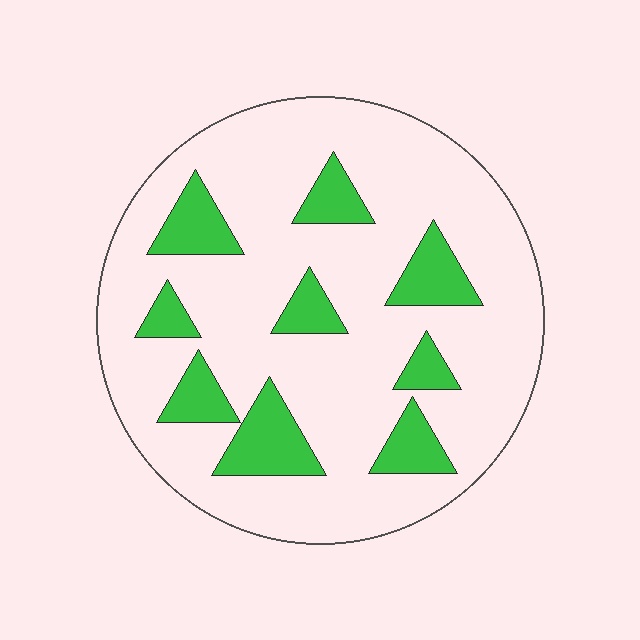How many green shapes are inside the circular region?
9.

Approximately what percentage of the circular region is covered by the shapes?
Approximately 20%.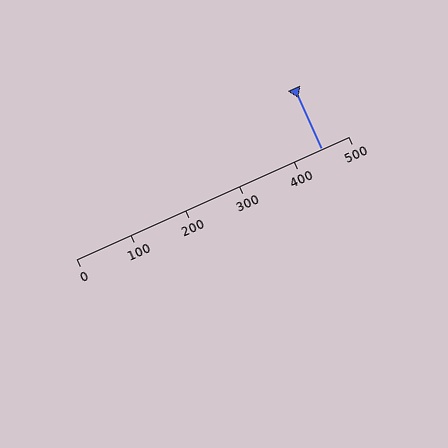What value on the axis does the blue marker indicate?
The marker indicates approximately 450.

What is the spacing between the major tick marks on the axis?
The major ticks are spaced 100 apart.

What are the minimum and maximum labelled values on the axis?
The axis runs from 0 to 500.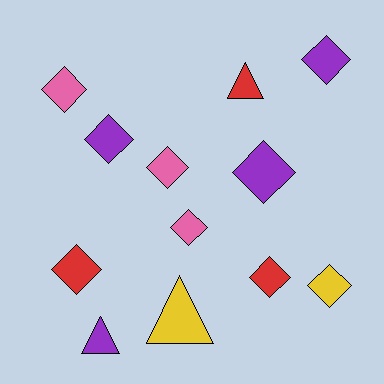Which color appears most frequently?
Purple, with 4 objects.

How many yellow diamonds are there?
There is 1 yellow diamond.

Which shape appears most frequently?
Diamond, with 9 objects.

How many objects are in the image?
There are 12 objects.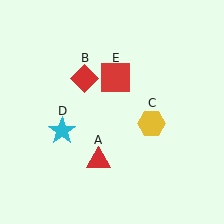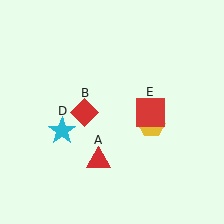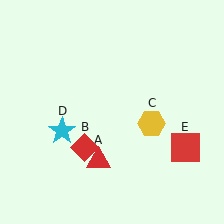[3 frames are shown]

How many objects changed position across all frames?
2 objects changed position: red diamond (object B), red square (object E).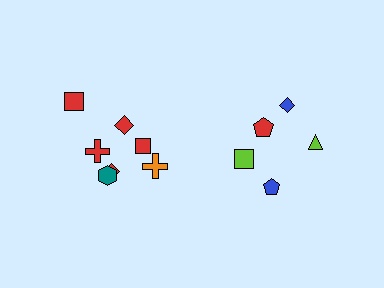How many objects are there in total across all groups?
There are 12 objects.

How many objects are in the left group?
There are 7 objects.